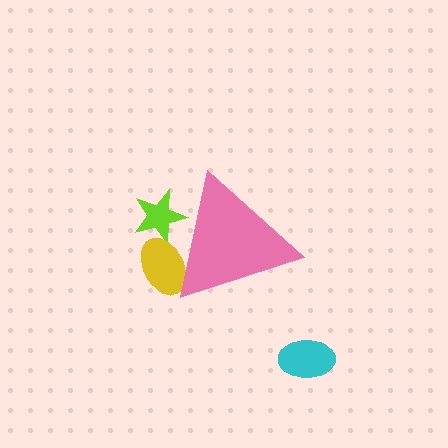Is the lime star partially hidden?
Yes, the lime star is partially hidden behind the pink triangle.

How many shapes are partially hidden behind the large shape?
2 shapes are partially hidden.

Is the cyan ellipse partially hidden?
No, the cyan ellipse is fully visible.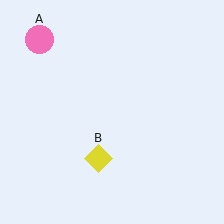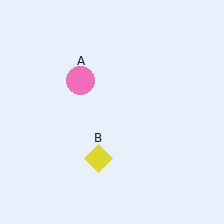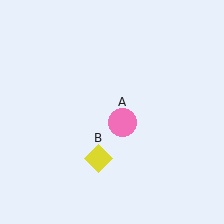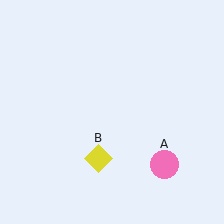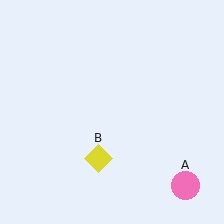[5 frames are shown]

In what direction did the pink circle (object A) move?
The pink circle (object A) moved down and to the right.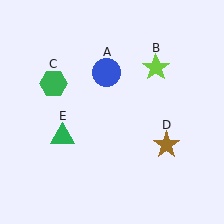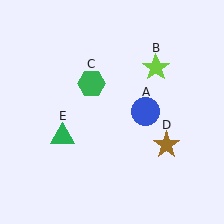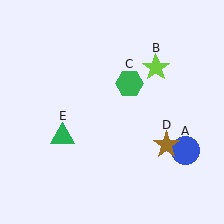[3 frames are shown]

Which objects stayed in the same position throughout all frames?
Lime star (object B) and brown star (object D) and green triangle (object E) remained stationary.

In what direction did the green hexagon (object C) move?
The green hexagon (object C) moved right.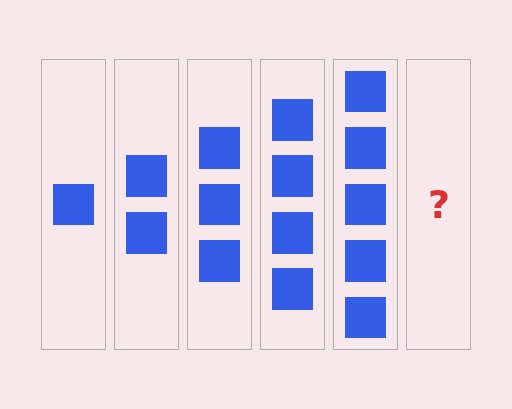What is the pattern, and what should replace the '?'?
The pattern is that each step adds one more square. The '?' should be 6 squares.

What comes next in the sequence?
The next element should be 6 squares.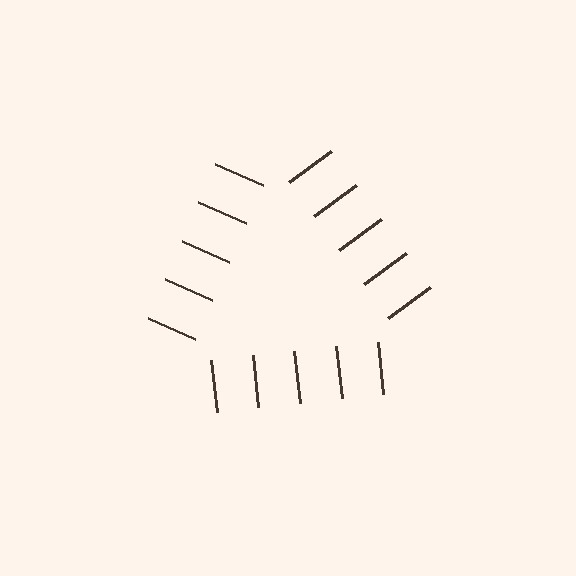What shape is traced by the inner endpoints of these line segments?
An illusory triangle — the line segments terminate on its edges but no continuous stroke is drawn.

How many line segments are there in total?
15 — 5 along each of the 3 edges.